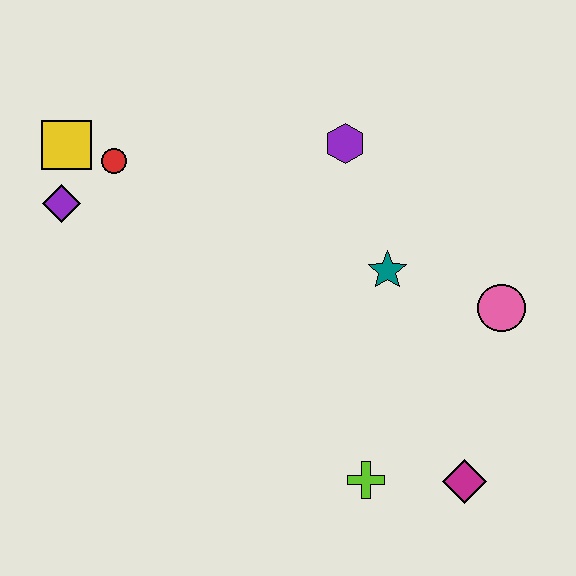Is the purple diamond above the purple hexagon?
No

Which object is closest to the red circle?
The yellow square is closest to the red circle.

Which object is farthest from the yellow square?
The magenta diamond is farthest from the yellow square.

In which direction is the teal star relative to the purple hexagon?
The teal star is below the purple hexagon.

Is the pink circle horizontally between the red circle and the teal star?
No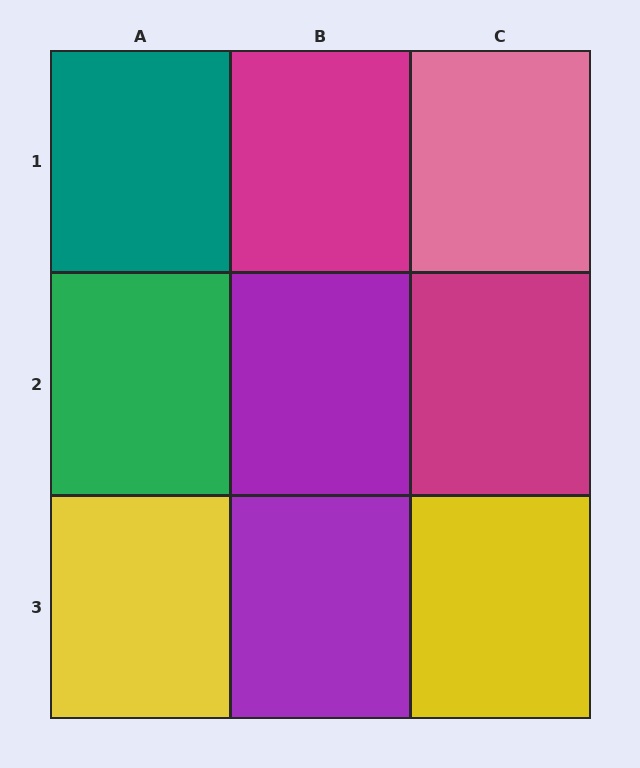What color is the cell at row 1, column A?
Teal.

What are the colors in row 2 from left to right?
Green, purple, magenta.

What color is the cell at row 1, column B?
Magenta.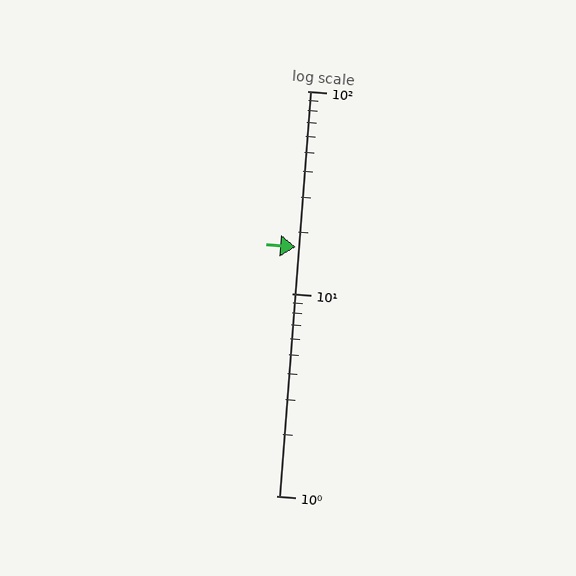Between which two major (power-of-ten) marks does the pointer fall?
The pointer is between 10 and 100.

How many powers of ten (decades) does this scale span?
The scale spans 2 decades, from 1 to 100.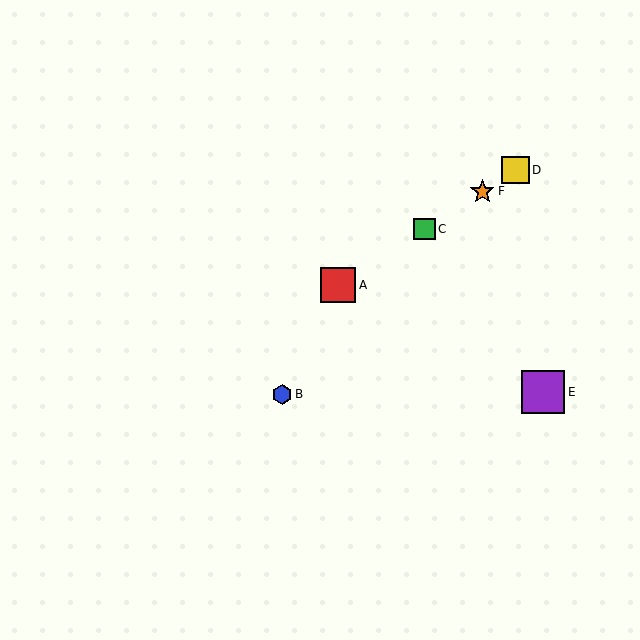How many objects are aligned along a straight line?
4 objects (A, C, D, F) are aligned along a straight line.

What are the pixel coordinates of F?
Object F is at (482, 192).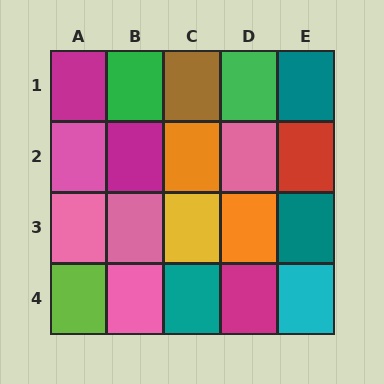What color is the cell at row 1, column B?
Green.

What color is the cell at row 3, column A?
Pink.